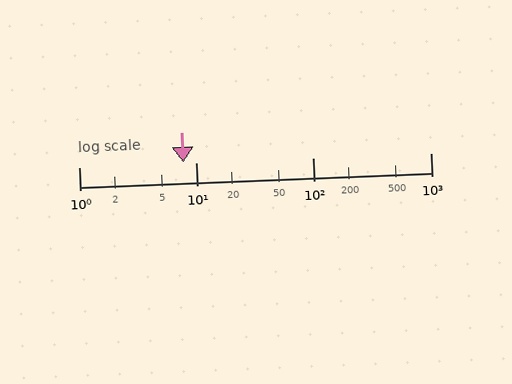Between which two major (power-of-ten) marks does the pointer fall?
The pointer is between 1 and 10.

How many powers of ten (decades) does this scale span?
The scale spans 3 decades, from 1 to 1000.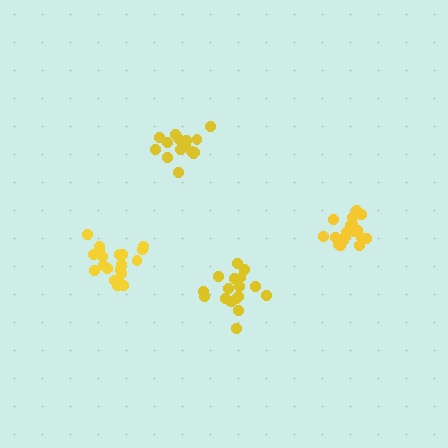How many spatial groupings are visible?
There are 4 spatial groupings.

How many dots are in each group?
Group 1: 19 dots, Group 2: 20 dots, Group 3: 16 dots, Group 4: 18 dots (73 total).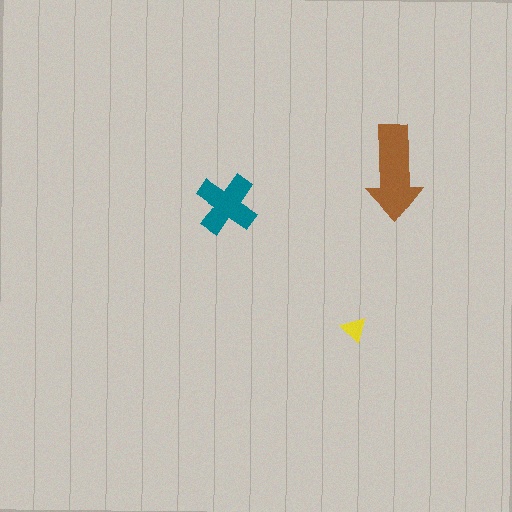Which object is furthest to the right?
The brown arrow is rightmost.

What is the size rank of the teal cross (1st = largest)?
2nd.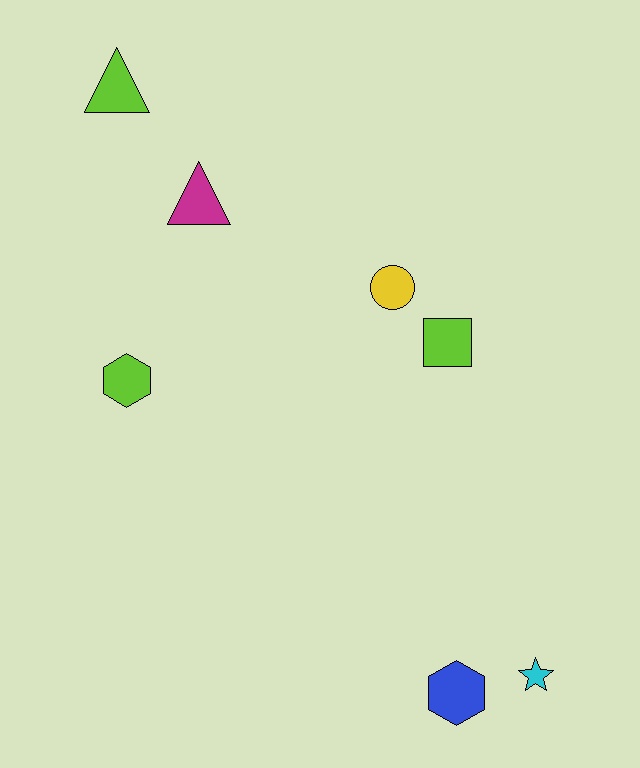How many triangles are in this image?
There are 2 triangles.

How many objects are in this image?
There are 7 objects.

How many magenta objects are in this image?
There is 1 magenta object.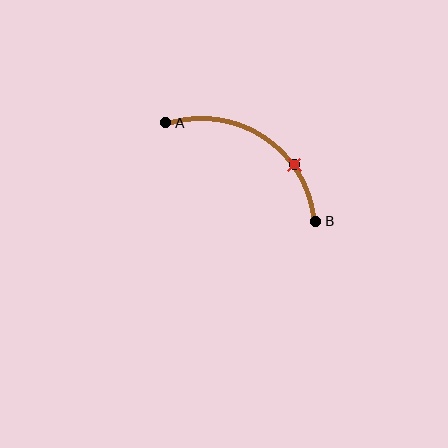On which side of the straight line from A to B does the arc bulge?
The arc bulges above the straight line connecting A and B.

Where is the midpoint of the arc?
The arc midpoint is the point on the curve farthest from the straight line joining A and B. It sits above that line.